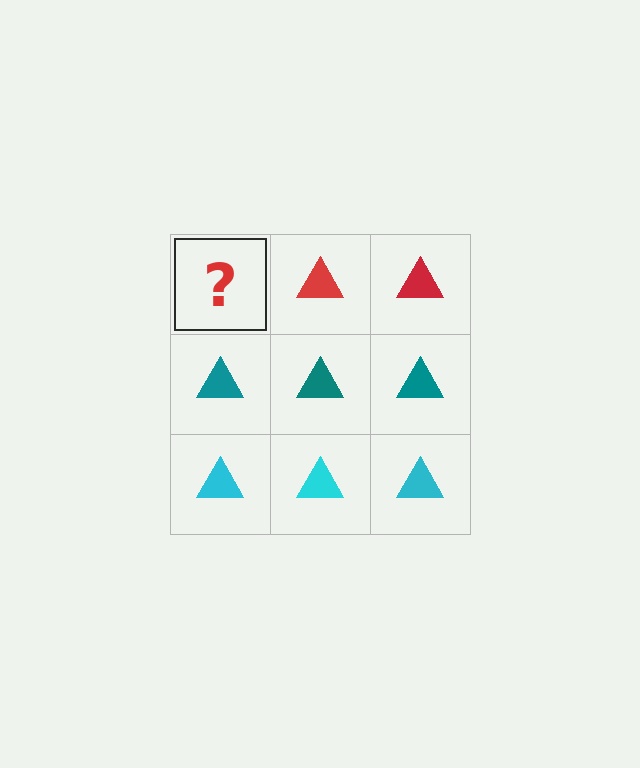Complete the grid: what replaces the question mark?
The question mark should be replaced with a red triangle.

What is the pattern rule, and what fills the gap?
The rule is that each row has a consistent color. The gap should be filled with a red triangle.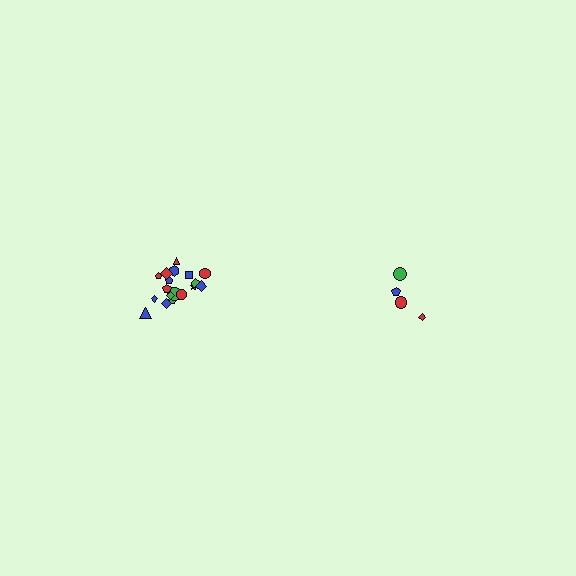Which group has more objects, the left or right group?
The left group.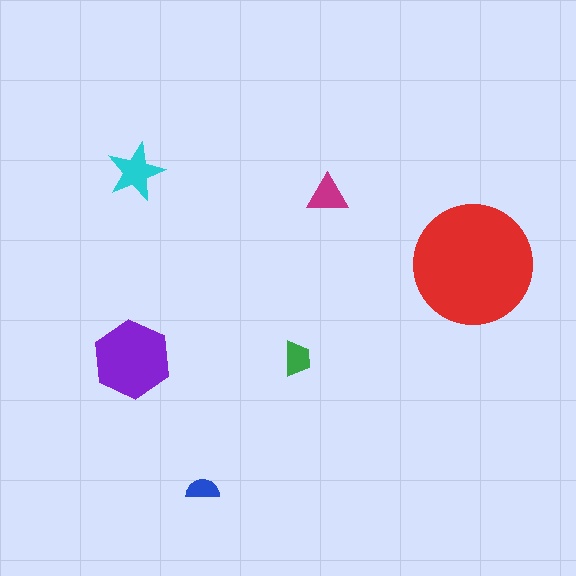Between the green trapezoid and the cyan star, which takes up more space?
The cyan star.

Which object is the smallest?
The blue semicircle.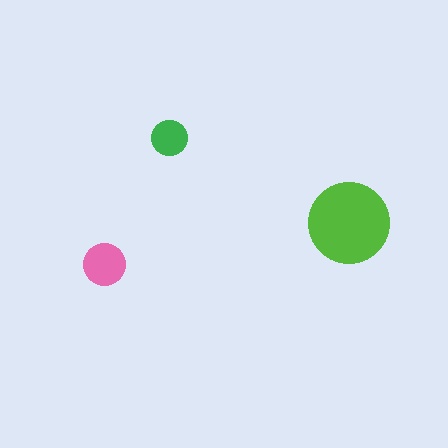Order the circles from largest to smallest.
the lime one, the pink one, the green one.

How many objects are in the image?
There are 3 objects in the image.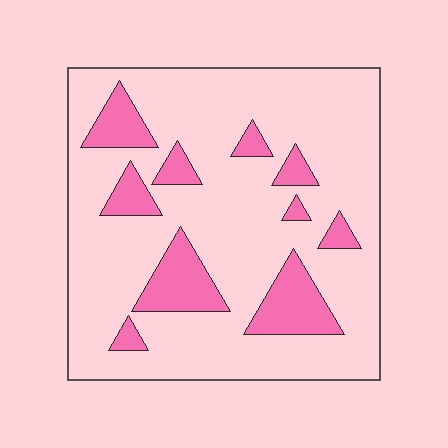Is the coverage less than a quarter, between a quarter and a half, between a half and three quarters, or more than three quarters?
Less than a quarter.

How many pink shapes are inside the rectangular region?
10.